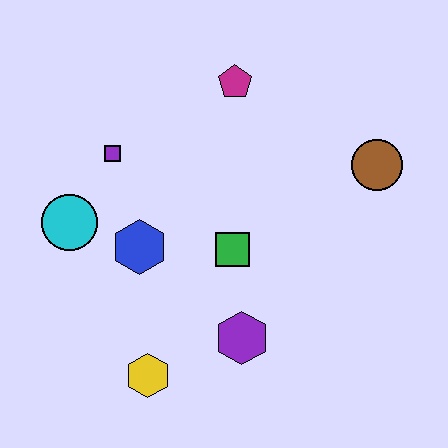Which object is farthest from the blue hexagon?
The brown circle is farthest from the blue hexagon.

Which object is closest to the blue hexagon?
The cyan circle is closest to the blue hexagon.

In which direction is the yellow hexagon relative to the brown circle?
The yellow hexagon is to the left of the brown circle.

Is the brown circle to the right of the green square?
Yes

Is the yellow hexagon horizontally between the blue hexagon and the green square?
Yes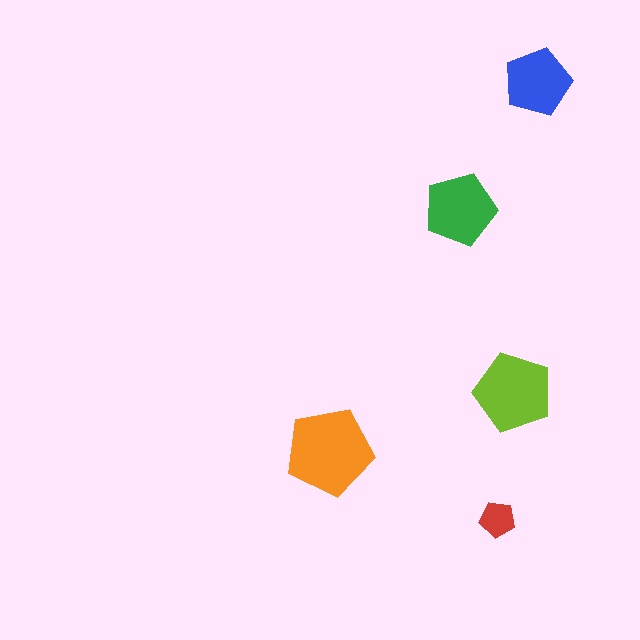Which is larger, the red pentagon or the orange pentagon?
The orange one.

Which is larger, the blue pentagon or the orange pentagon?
The orange one.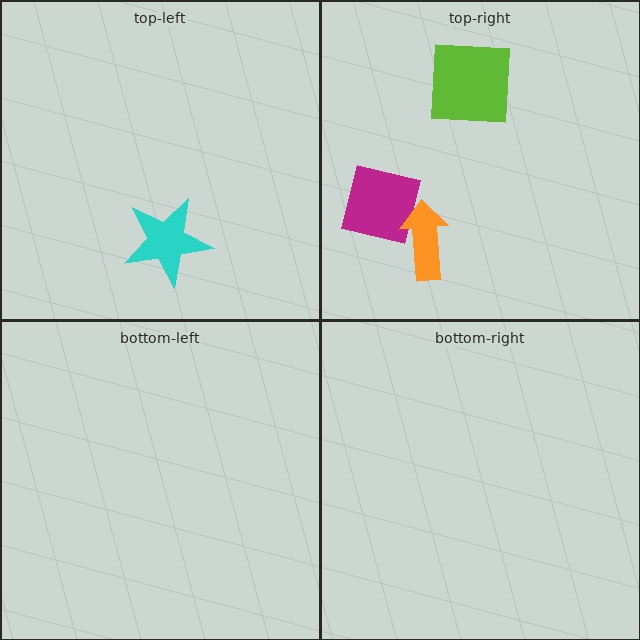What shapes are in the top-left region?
The cyan star.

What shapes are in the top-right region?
The magenta square, the lime square, the orange arrow.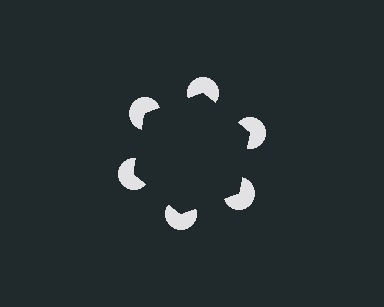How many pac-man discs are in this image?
There are 6 — one at each vertex of the illusory hexagon.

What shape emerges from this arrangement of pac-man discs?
An illusory hexagon — its edges are inferred from the aligned wedge cuts in the pac-man discs, not physically drawn.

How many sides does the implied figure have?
6 sides.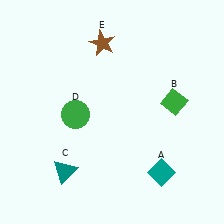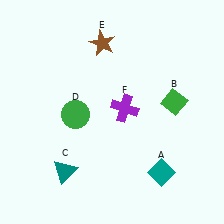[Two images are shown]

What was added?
A purple cross (F) was added in Image 2.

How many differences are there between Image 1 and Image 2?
There is 1 difference between the two images.